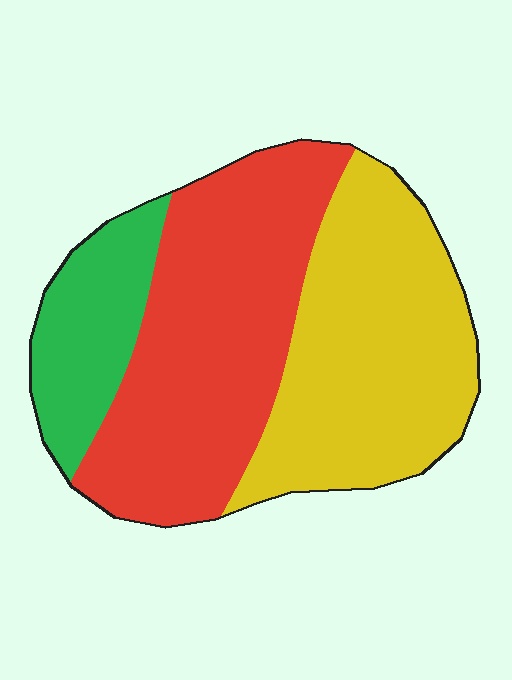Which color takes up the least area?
Green, at roughly 15%.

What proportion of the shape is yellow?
Yellow covers roughly 40% of the shape.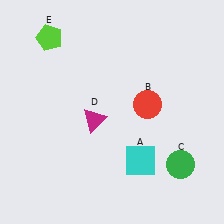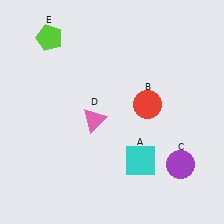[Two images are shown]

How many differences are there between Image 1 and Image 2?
There are 2 differences between the two images.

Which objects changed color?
C changed from green to purple. D changed from magenta to pink.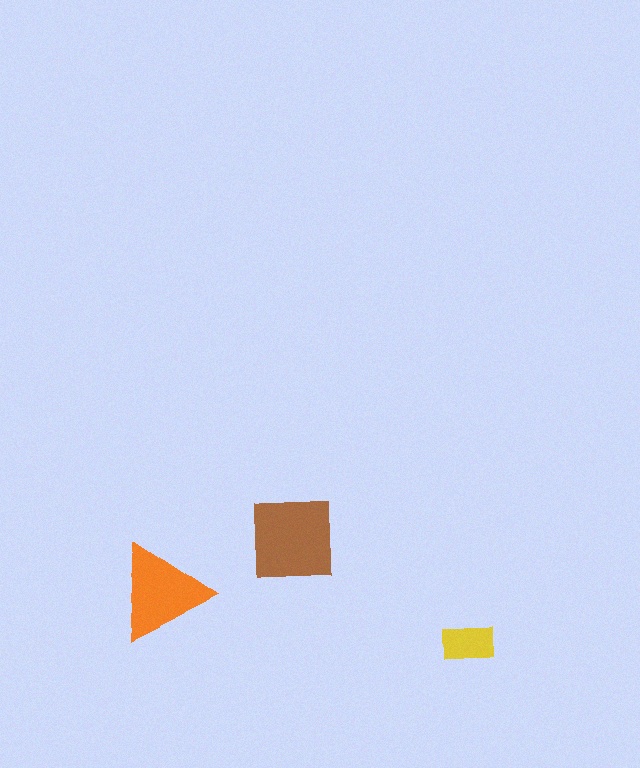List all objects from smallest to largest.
The yellow rectangle, the orange triangle, the brown square.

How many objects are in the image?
There are 3 objects in the image.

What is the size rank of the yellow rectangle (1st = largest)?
3rd.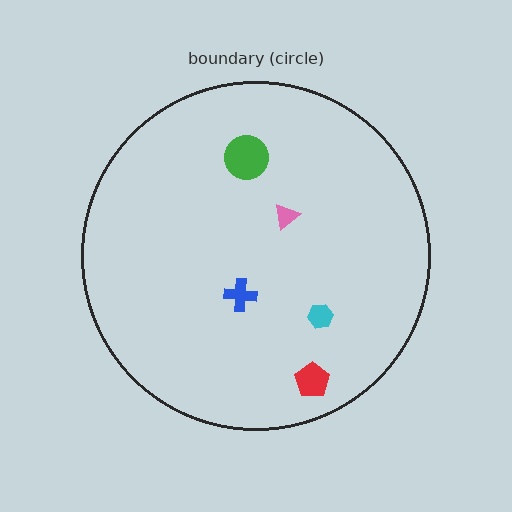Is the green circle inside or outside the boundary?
Inside.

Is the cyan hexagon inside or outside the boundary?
Inside.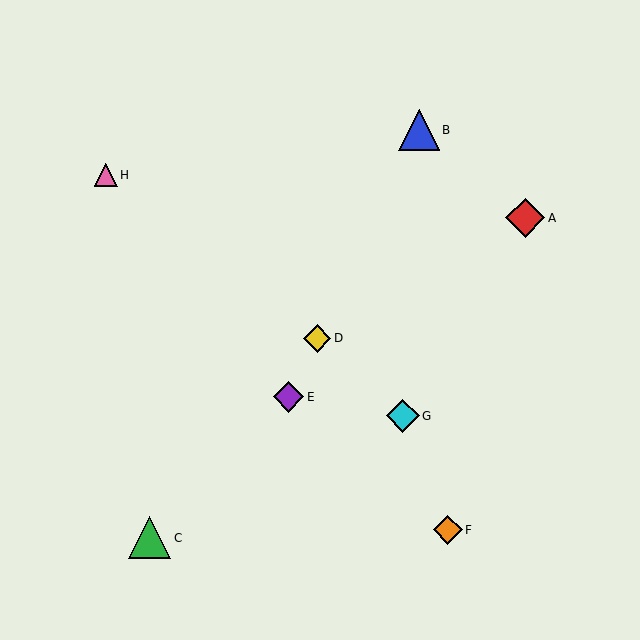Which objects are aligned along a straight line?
Objects B, D, E are aligned along a straight line.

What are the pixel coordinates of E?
Object E is at (288, 397).